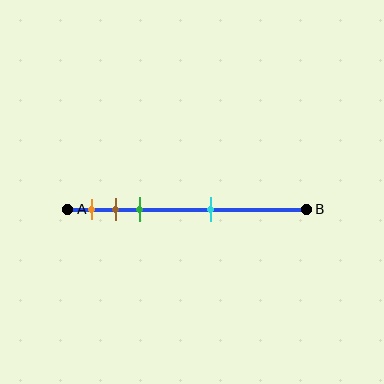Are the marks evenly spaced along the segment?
No, the marks are not evenly spaced.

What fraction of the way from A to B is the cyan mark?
The cyan mark is approximately 60% (0.6) of the way from A to B.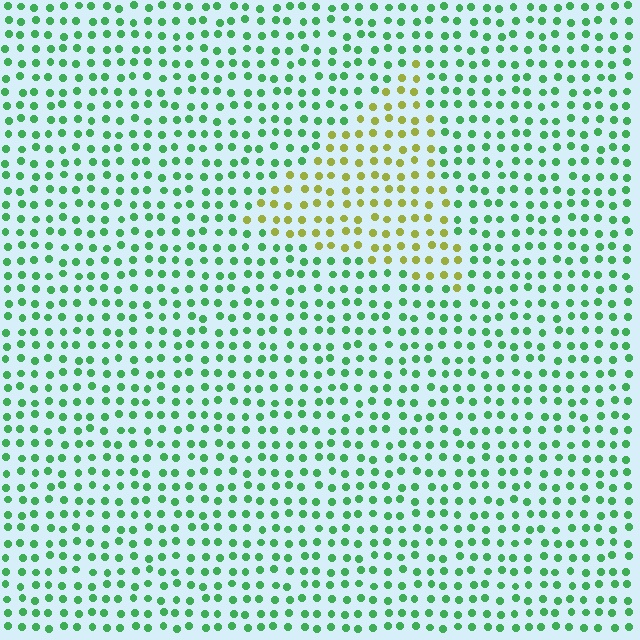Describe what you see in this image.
The image is filled with small green elements in a uniform arrangement. A triangle-shaped region is visible where the elements are tinted to a slightly different hue, forming a subtle color boundary.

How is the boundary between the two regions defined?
The boundary is defined purely by a slight shift in hue (about 62 degrees). Spacing, size, and orientation are identical on both sides.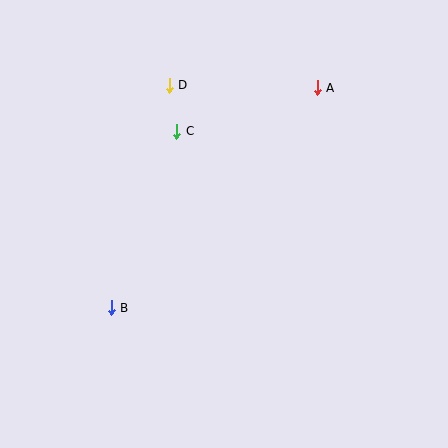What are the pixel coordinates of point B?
Point B is at (111, 308).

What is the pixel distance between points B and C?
The distance between B and C is 188 pixels.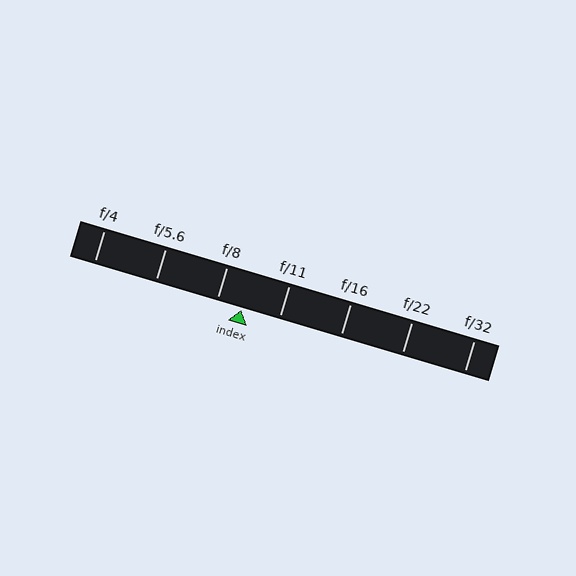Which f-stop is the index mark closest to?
The index mark is closest to f/8.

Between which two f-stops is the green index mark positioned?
The index mark is between f/8 and f/11.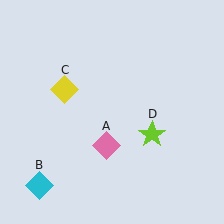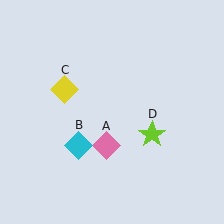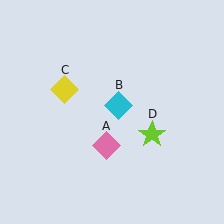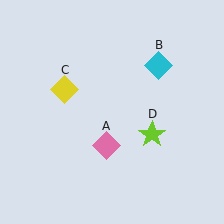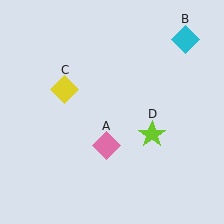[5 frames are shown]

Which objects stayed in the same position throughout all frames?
Pink diamond (object A) and yellow diamond (object C) and lime star (object D) remained stationary.